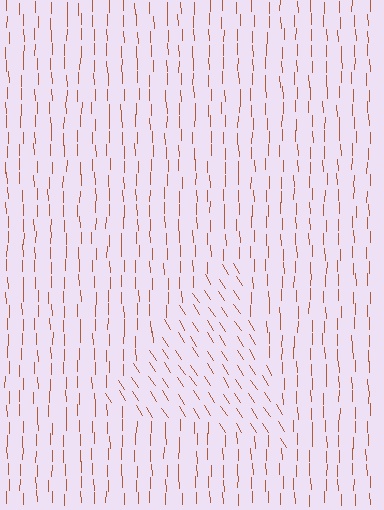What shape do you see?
I see a triangle.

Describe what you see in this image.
The image is filled with small brown line segments. A triangle region in the image has lines oriented differently from the surrounding lines, creating a visible texture boundary.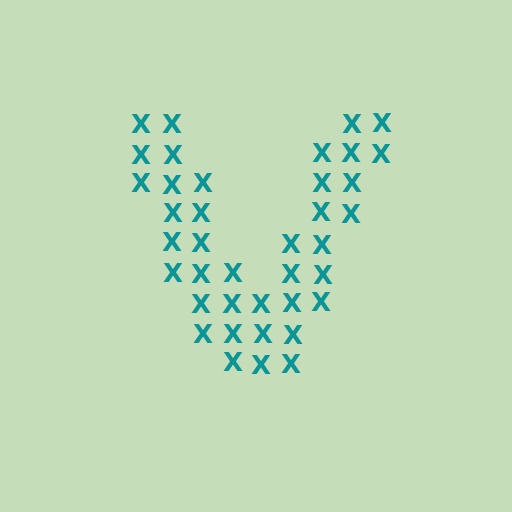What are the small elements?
The small elements are letter X's.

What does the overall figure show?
The overall figure shows the letter V.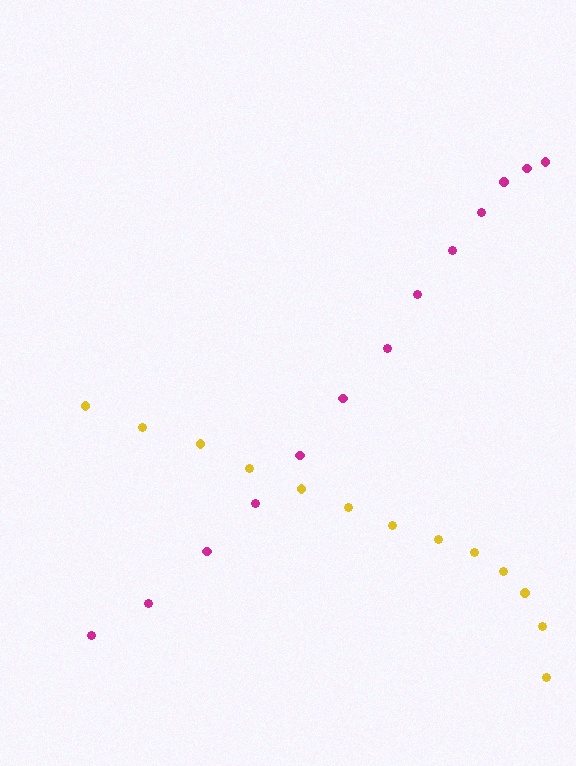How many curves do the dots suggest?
There are 2 distinct paths.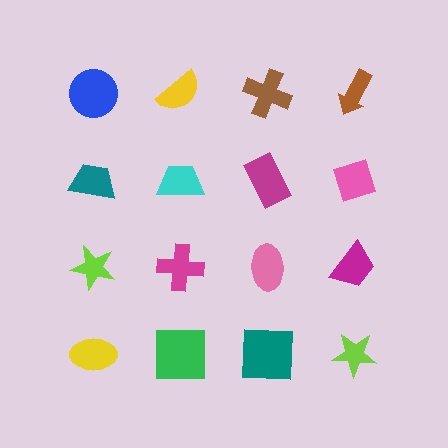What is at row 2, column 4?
A pink diamond.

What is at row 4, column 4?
A lime star.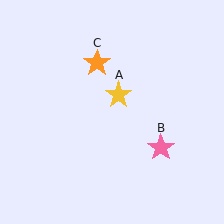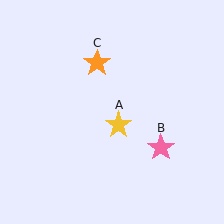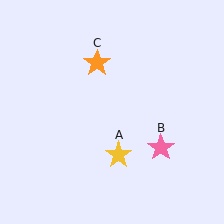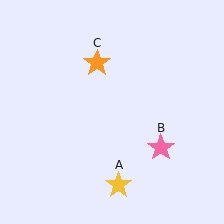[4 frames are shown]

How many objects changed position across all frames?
1 object changed position: yellow star (object A).